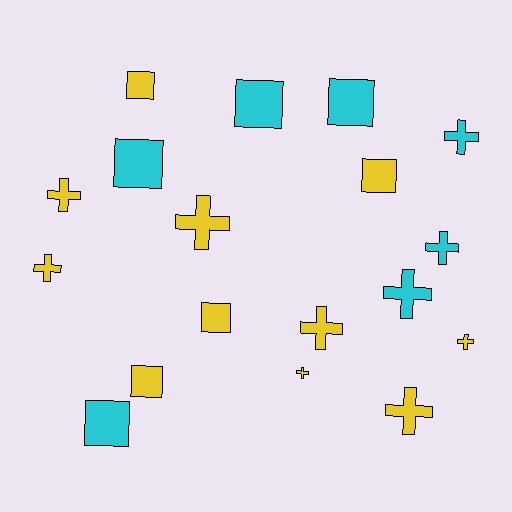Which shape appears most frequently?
Cross, with 10 objects.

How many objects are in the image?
There are 18 objects.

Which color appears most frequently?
Yellow, with 11 objects.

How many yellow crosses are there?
There are 7 yellow crosses.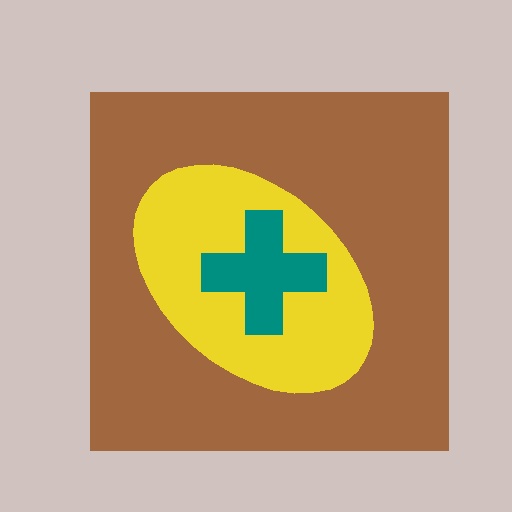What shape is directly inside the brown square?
The yellow ellipse.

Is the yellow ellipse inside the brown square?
Yes.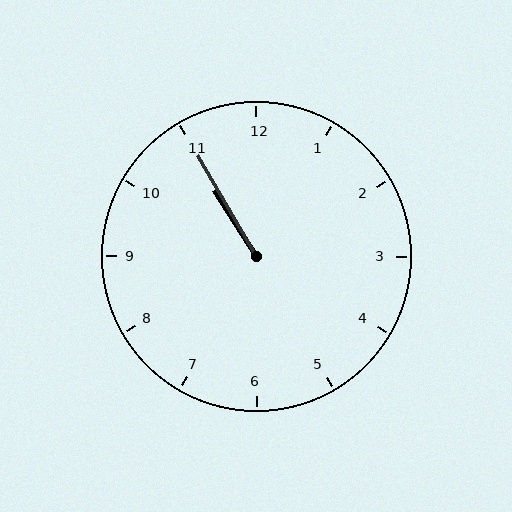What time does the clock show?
10:55.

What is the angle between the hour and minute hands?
Approximately 2 degrees.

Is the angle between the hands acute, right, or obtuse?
It is acute.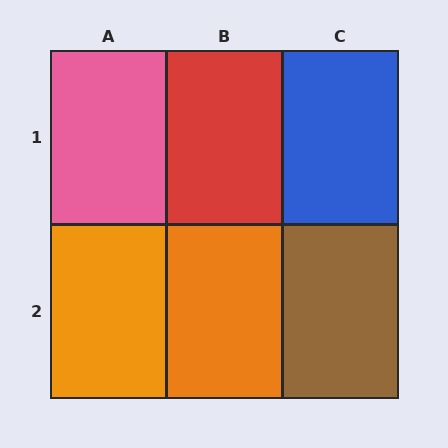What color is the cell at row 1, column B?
Red.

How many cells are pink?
1 cell is pink.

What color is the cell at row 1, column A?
Pink.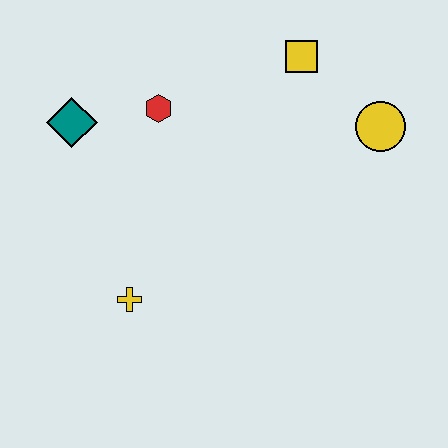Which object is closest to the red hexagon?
The teal diamond is closest to the red hexagon.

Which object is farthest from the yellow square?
The yellow cross is farthest from the yellow square.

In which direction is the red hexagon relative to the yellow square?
The red hexagon is to the left of the yellow square.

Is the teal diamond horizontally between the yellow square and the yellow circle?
No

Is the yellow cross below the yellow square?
Yes